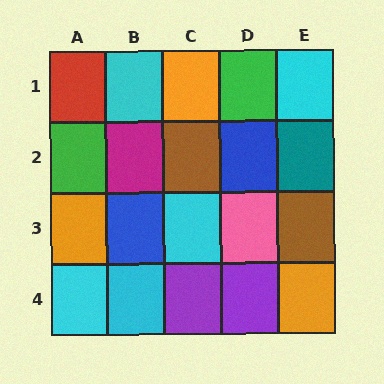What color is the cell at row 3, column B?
Blue.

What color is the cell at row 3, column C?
Cyan.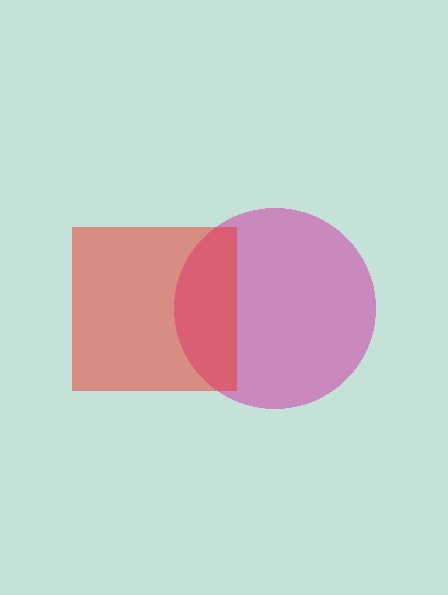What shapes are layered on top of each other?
The layered shapes are: a magenta circle, a red square.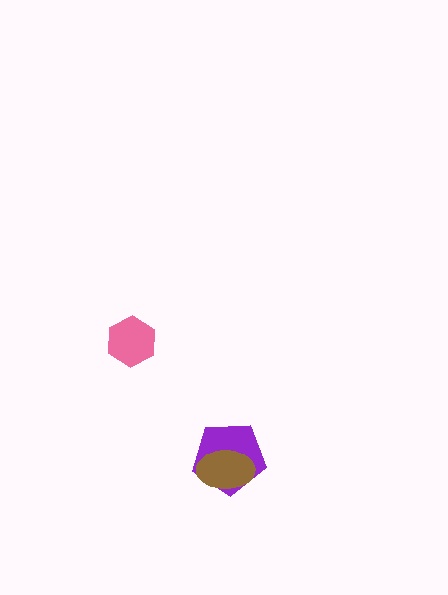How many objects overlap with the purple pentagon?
1 object overlaps with the purple pentagon.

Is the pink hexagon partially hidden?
No, no other shape covers it.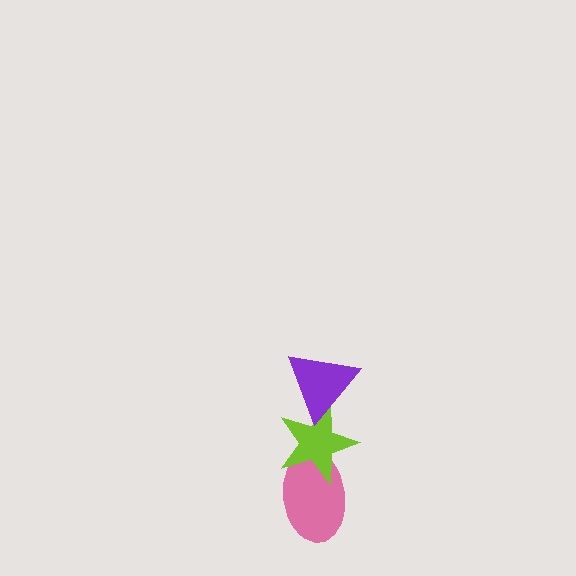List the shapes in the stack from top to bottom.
From top to bottom: the purple triangle, the lime star, the pink ellipse.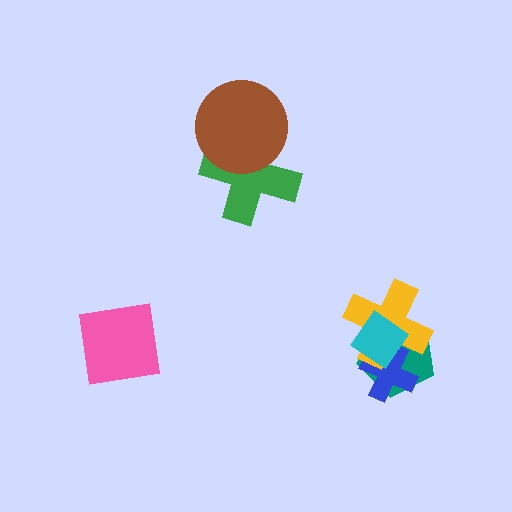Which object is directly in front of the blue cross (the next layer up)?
The yellow cross is directly in front of the blue cross.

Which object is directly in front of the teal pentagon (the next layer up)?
The blue cross is directly in front of the teal pentagon.